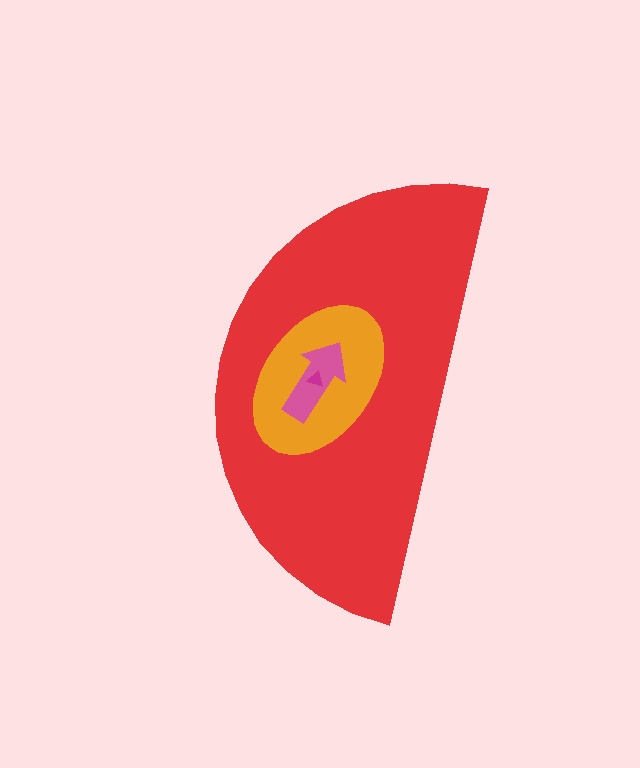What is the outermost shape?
The red semicircle.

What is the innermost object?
The magenta triangle.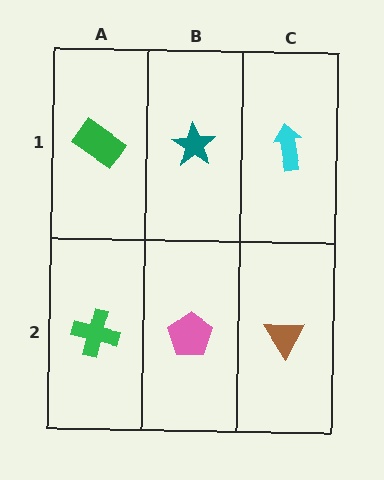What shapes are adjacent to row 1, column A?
A green cross (row 2, column A), a teal star (row 1, column B).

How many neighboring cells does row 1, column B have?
3.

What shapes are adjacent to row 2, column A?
A green rectangle (row 1, column A), a pink pentagon (row 2, column B).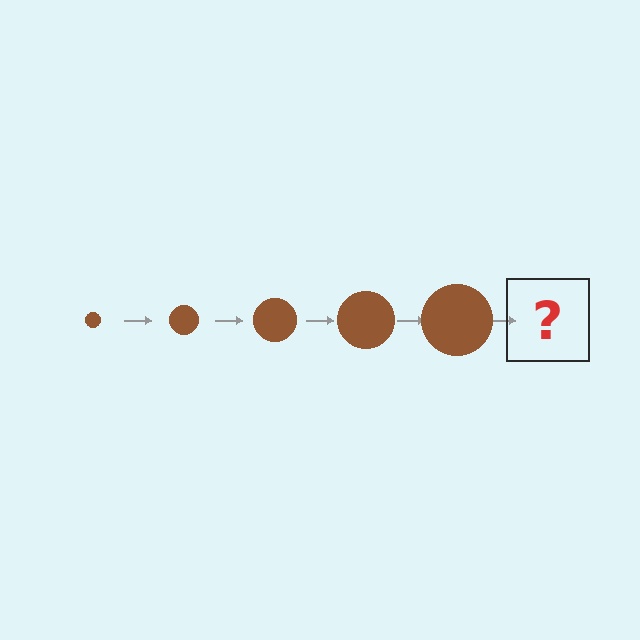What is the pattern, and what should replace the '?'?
The pattern is that the circle gets progressively larger each step. The '?' should be a brown circle, larger than the previous one.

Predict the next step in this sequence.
The next step is a brown circle, larger than the previous one.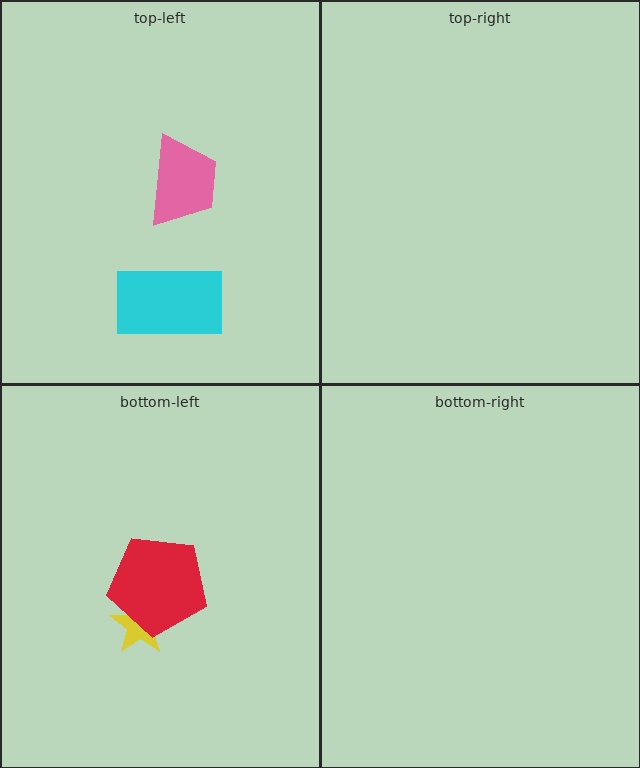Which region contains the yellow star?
The bottom-left region.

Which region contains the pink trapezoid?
The top-left region.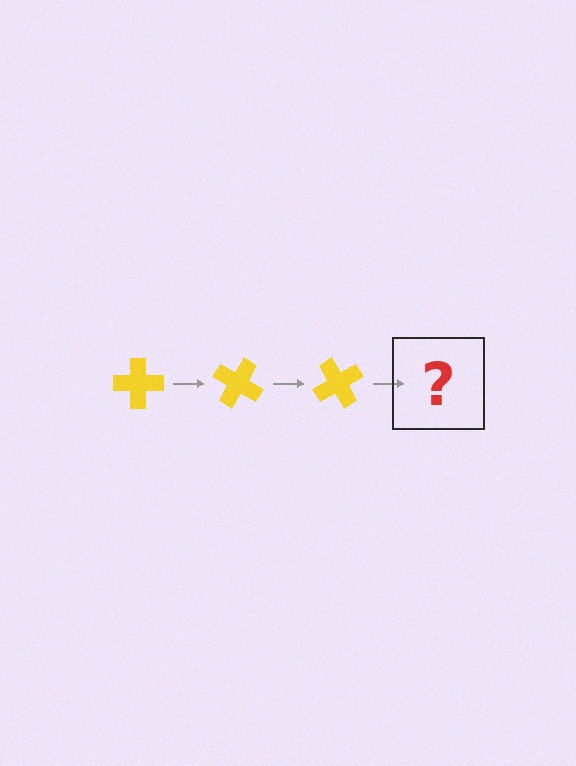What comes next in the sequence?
The next element should be a yellow cross rotated 90 degrees.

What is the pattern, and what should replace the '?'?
The pattern is that the cross rotates 30 degrees each step. The '?' should be a yellow cross rotated 90 degrees.